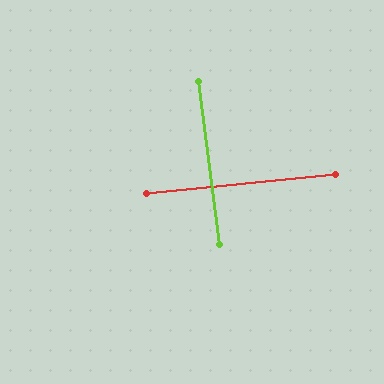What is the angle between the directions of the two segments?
Approximately 88 degrees.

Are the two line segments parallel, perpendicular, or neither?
Perpendicular — they meet at approximately 88°.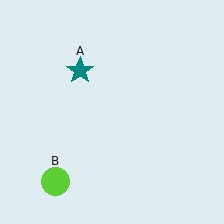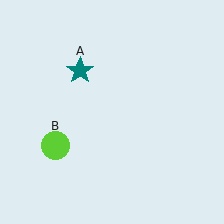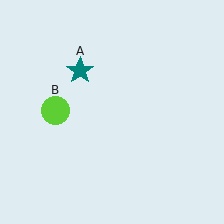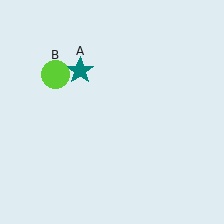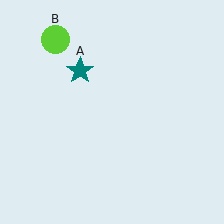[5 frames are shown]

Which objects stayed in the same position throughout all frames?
Teal star (object A) remained stationary.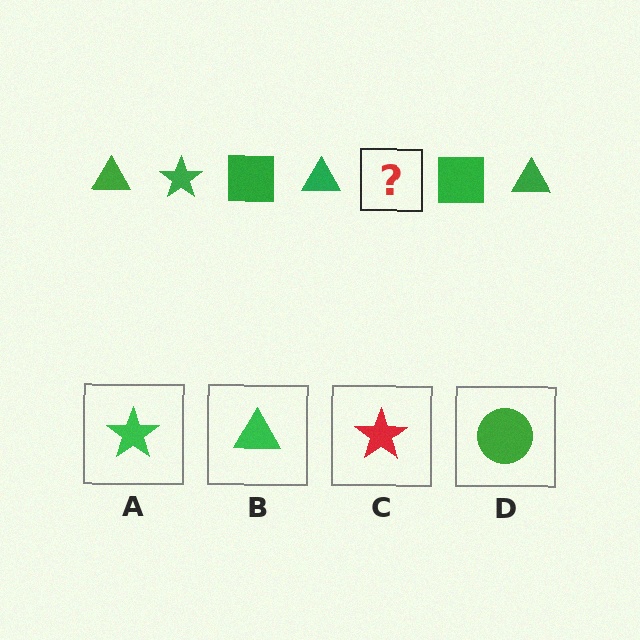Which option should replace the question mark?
Option A.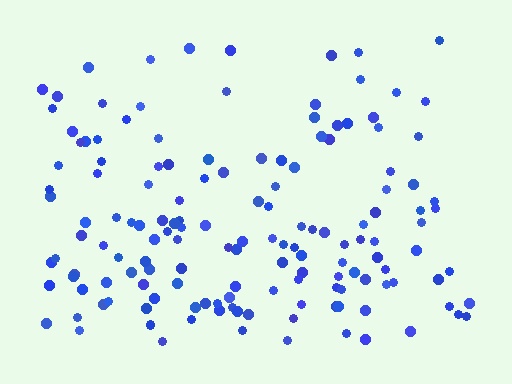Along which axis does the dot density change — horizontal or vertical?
Vertical.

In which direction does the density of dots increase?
From top to bottom, with the bottom side densest.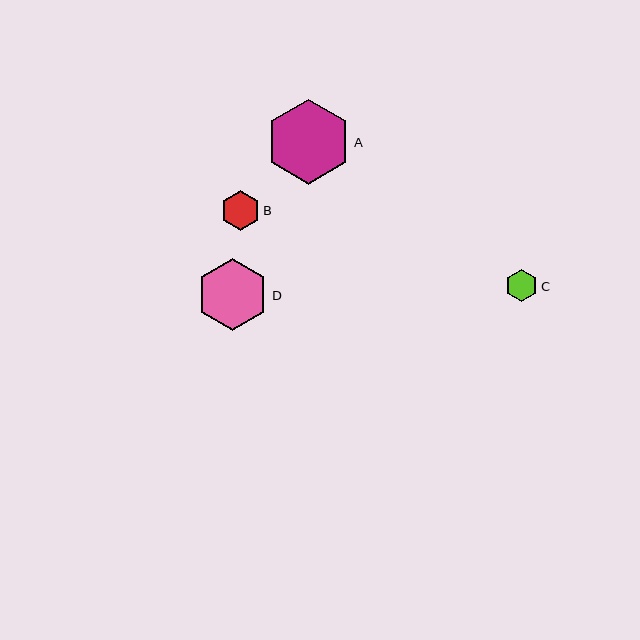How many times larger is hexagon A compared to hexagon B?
Hexagon A is approximately 2.1 times the size of hexagon B.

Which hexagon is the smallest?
Hexagon C is the smallest with a size of approximately 32 pixels.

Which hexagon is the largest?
Hexagon A is the largest with a size of approximately 85 pixels.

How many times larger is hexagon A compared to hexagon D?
Hexagon A is approximately 1.2 times the size of hexagon D.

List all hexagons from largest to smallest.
From largest to smallest: A, D, B, C.